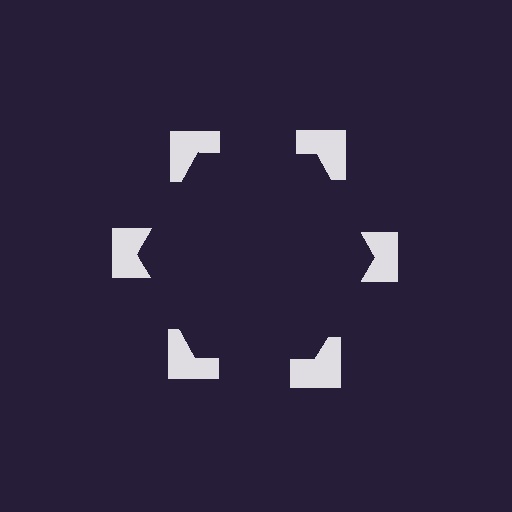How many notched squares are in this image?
There are 6 — one at each vertex of the illusory hexagon.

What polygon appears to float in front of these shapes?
An illusory hexagon — its edges are inferred from the aligned wedge cuts in the notched squares, not physically drawn.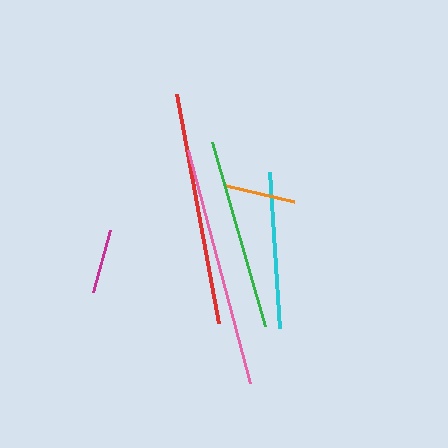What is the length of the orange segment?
The orange segment is approximately 71 pixels long.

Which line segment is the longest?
The pink line is the longest at approximately 241 pixels.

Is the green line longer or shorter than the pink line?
The pink line is longer than the green line.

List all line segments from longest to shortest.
From longest to shortest: pink, red, green, cyan, orange, magenta.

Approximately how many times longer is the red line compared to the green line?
The red line is approximately 1.2 times the length of the green line.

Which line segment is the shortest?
The magenta line is the shortest at approximately 64 pixels.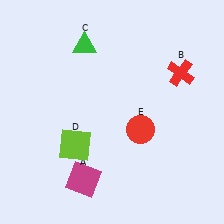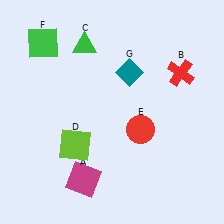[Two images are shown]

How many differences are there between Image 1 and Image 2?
There are 2 differences between the two images.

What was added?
A green square (F), a teal diamond (G) were added in Image 2.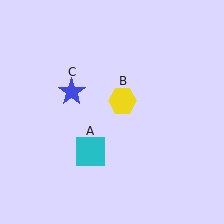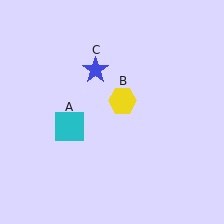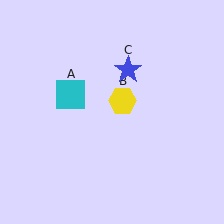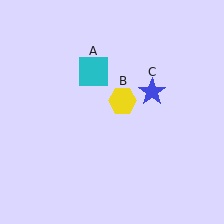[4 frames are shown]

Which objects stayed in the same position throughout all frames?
Yellow hexagon (object B) remained stationary.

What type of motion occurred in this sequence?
The cyan square (object A), blue star (object C) rotated clockwise around the center of the scene.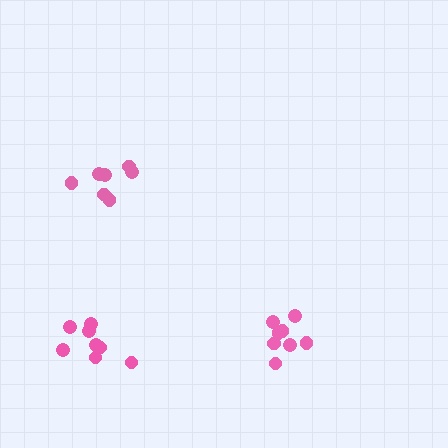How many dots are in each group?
Group 1: 7 dots, Group 2: 8 dots, Group 3: 8 dots (23 total).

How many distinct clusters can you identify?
There are 3 distinct clusters.